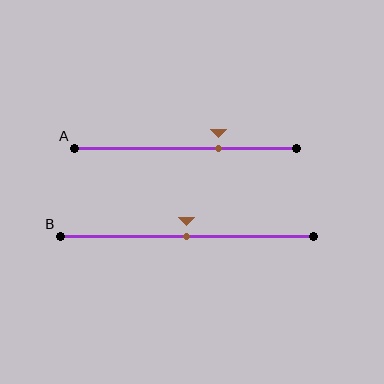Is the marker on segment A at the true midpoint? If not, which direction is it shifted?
No, the marker on segment A is shifted to the right by about 15% of the segment length.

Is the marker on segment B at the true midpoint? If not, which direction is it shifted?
Yes, the marker on segment B is at the true midpoint.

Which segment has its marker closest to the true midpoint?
Segment B has its marker closest to the true midpoint.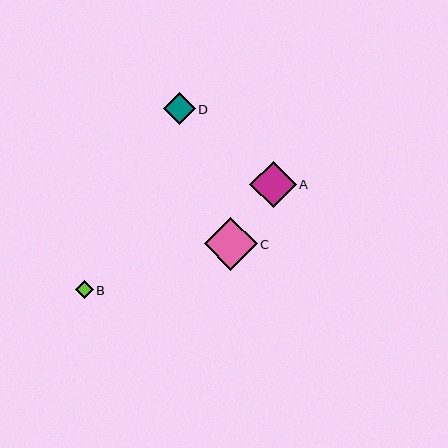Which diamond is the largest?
Diamond C is the largest with a size of approximately 53 pixels.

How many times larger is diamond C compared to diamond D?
Diamond C is approximately 1.7 times the size of diamond D.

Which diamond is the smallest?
Diamond B is the smallest with a size of approximately 18 pixels.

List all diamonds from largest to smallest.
From largest to smallest: C, A, D, B.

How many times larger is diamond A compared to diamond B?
Diamond A is approximately 2.6 times the size of diamond B.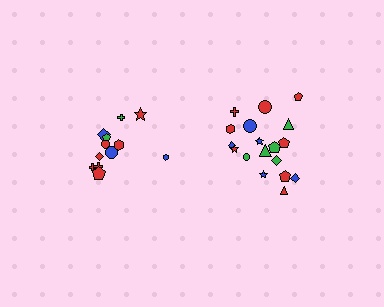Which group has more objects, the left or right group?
The right group.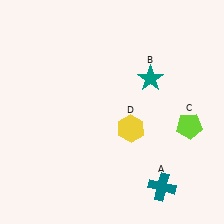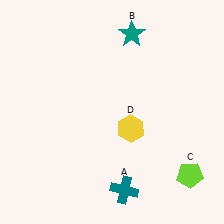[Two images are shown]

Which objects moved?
The objects that moved are: the teal cross (A), the teal star (B), the lime pentagon (C).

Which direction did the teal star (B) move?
The teal star (B) moved up.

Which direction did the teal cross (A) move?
The teal cross (A) moved left.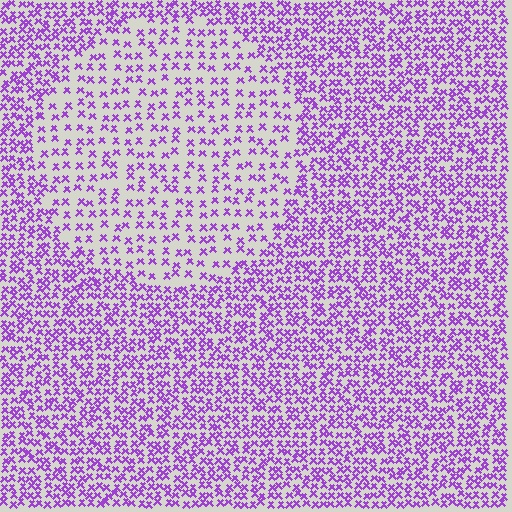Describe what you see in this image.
The image contains small purple elements arranged at two different densities. A circle-shaped region is visible where the elements are less densely packed than the surrounding area.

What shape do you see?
I see a circle.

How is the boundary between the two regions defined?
The boundary is defined by a change in element density (approximately 2.0x ratio). All elements are the same color, size, and shape.